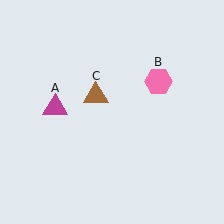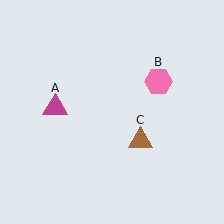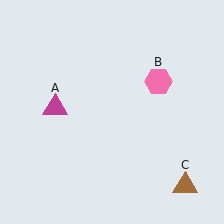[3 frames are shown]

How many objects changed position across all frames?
1 object changed position: brown triangle (object C).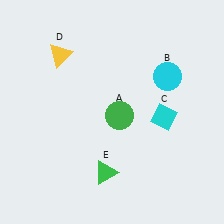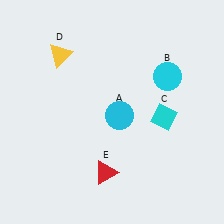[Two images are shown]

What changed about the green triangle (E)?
In Image 1, E is green. In Image 2, it changed to red.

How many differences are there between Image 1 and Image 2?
There are 2 differences between the two images.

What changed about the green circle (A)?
In Image 1, A is green. In Image 2, it changed to cyan.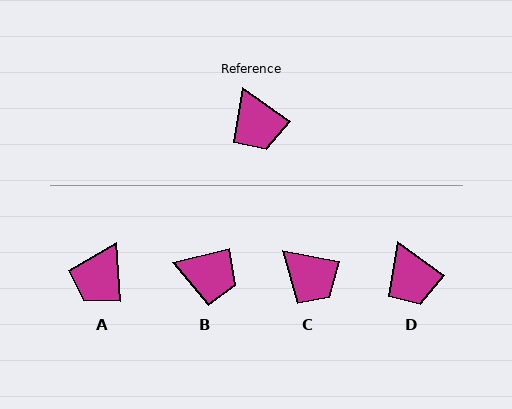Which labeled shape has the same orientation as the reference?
D.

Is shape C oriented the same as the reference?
No, it is off by about 24 degrees.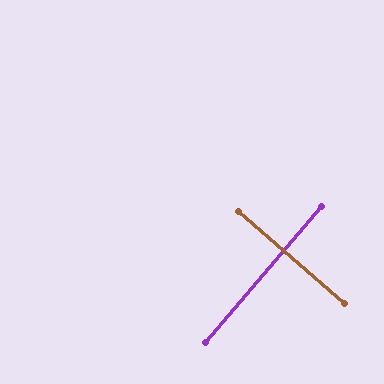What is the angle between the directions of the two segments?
Approximately 89 degrees.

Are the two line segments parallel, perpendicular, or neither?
Perpendicular — they meet at approximately 89°.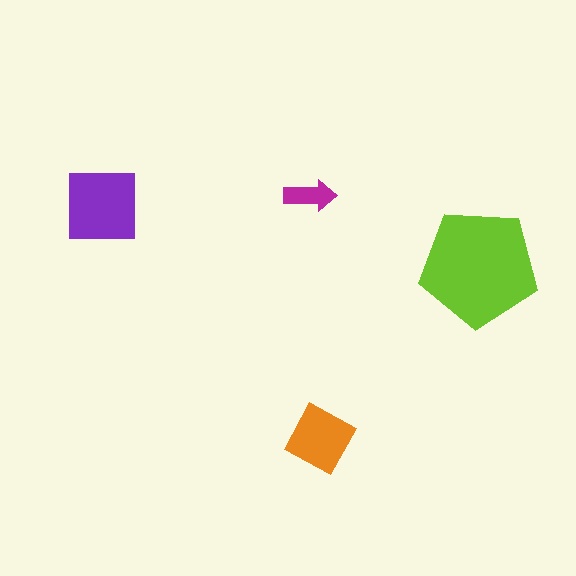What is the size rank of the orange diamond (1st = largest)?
3rd.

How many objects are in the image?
There are 4 objects in the image.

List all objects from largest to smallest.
The lime pentagon, the purple square, the orange diamond, the magenta arrow.